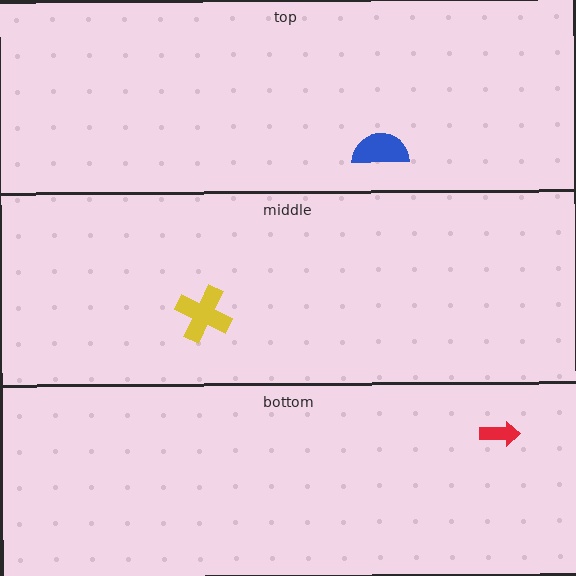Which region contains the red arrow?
The bottom region.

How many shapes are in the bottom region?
1.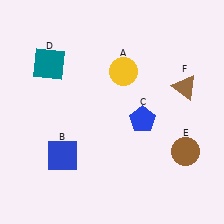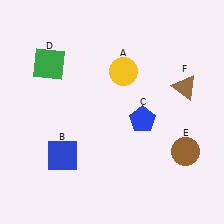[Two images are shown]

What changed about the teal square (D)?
In Image 1, D is teal. In Image 2, it changed to green.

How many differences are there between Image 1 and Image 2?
There is 1 difference between the two images.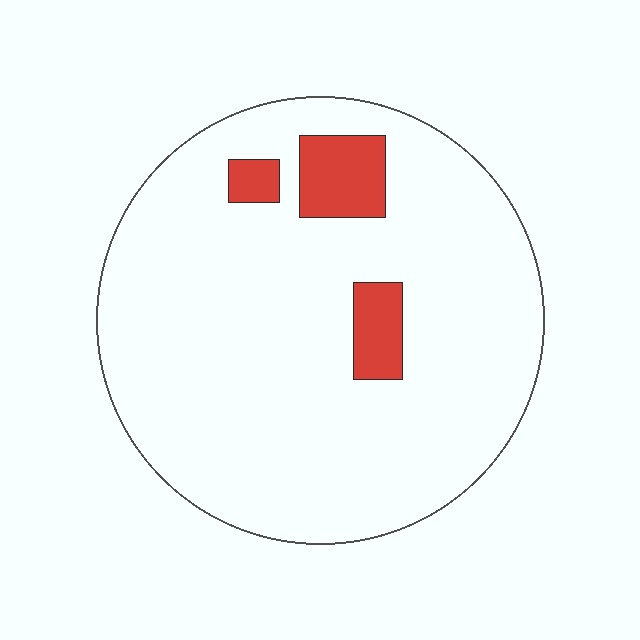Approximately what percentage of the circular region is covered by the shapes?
Approximately 10%.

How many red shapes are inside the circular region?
3.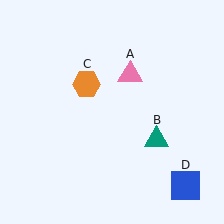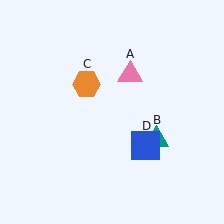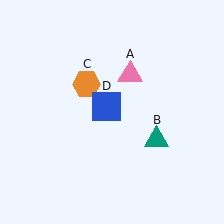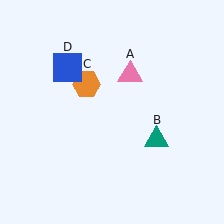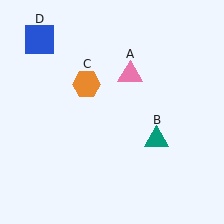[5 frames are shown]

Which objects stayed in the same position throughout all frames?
Pink triangle (object A) and teal triangle (object B) and orange hexagon (object C) remained stationary.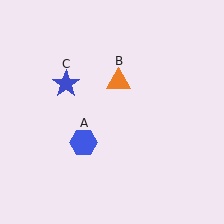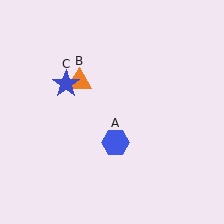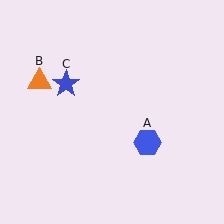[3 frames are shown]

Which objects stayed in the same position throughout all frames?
Blue star (object C) remained stationary.